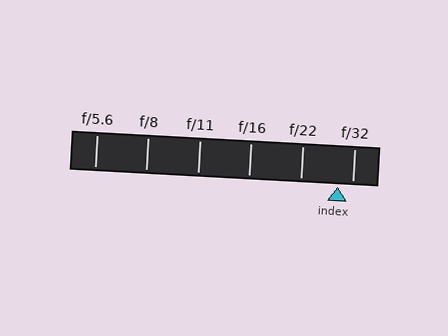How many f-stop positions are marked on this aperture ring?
There are 6 f-stop positions marked.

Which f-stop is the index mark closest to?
The index mark is closest to f/32.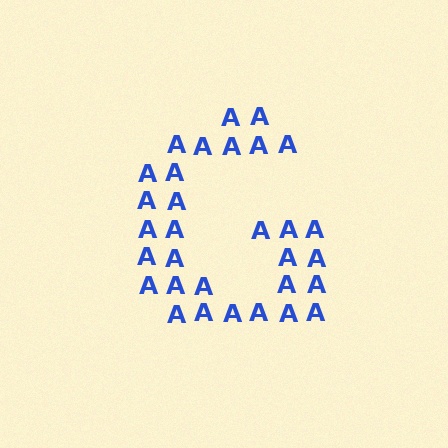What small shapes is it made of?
It is made of small letter A's.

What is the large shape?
The large shape is the letter G.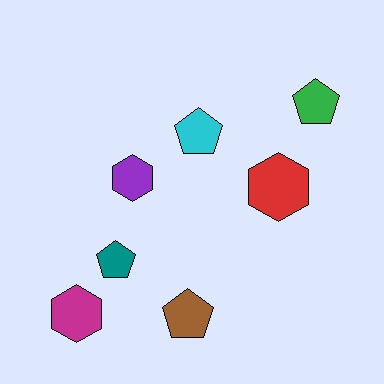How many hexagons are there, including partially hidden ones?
There are 3 hexagons.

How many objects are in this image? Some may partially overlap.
There are 7 objects.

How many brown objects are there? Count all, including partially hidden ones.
There is 1 brown object.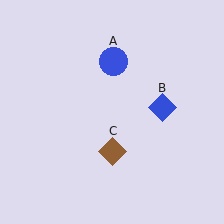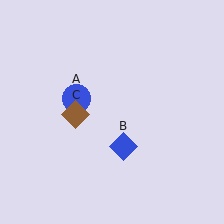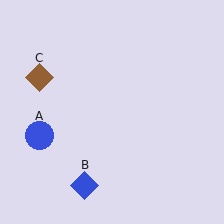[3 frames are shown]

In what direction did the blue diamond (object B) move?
The blue diamond (object B) moved down and to the left.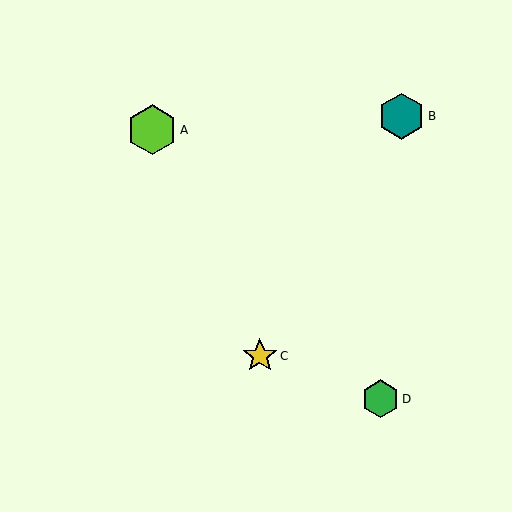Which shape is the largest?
The lime hexagon (labeled A) is the largest.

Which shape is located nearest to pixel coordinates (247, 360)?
The yellow star (labeled C) at (260, 356) is nearest to that location.